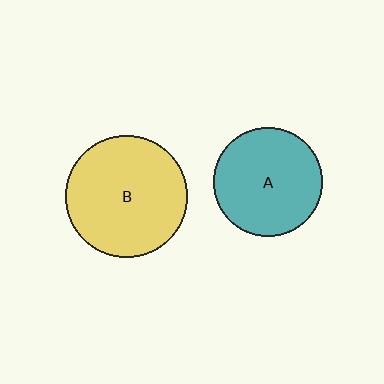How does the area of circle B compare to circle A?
Approximately 1.3 times.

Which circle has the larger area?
Circle B (yellow).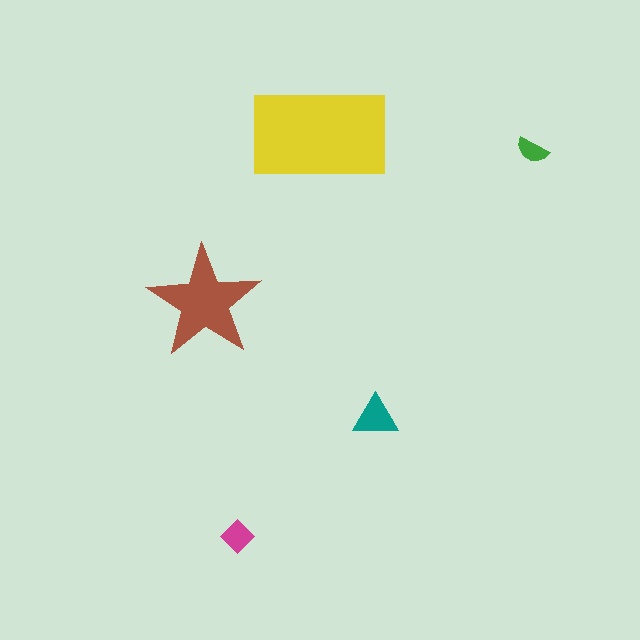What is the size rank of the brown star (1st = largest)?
2nd.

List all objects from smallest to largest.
The green semicircle, the magenta diamond, the teal triangle, the brown star, the yellow rectangle.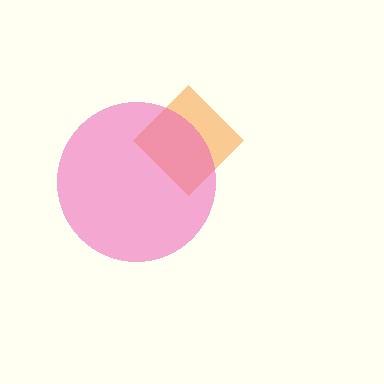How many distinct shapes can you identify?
There are 2 distinct shapes: an orange diamond, a pink circle.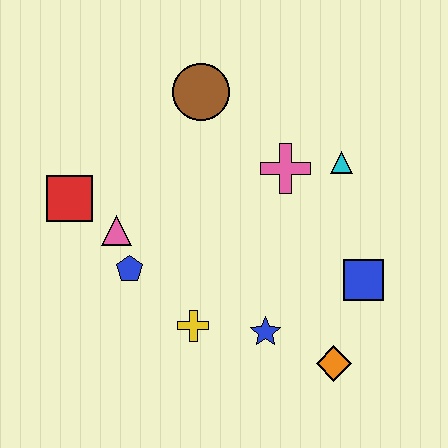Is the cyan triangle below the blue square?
No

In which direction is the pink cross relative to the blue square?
The pink cross is above the blue square.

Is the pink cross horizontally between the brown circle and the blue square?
Yes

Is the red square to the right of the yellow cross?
No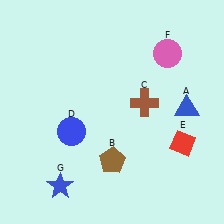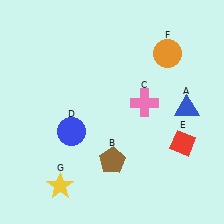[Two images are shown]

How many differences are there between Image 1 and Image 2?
There are 3 differences between the two images.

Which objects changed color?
C changed from brown to pink. F changed from pink to orange. G changed from blue to yellow.